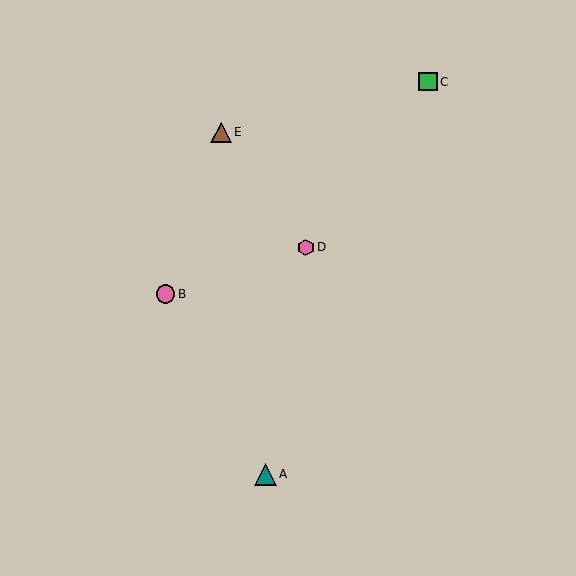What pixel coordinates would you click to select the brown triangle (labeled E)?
Click at (221, 132) to select the brown triangle E.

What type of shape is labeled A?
Shape A is a teal triangle.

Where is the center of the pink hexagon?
The center of the pink hexagon is at (306, 247).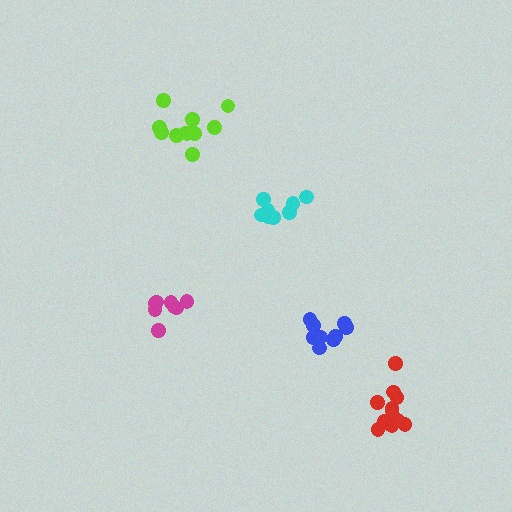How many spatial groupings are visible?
There are 5 spatial groupings.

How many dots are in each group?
Group 1: 10 dots, Group 2: 8 dots, Group 3: 8 dots, Group 4: 12 dots, Group 5: 12 dots (50 total).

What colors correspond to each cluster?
The clusters are colored: blue, cyan, magenta, lime, red.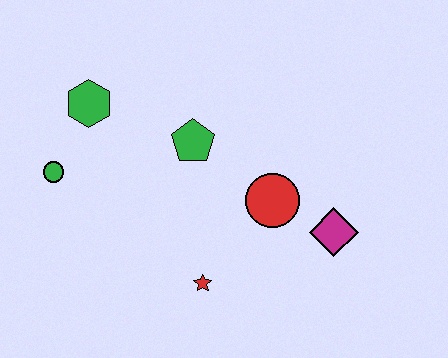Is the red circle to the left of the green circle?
No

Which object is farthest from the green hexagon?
The magenta diamond is farthest from the green hexagon.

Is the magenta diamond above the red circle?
No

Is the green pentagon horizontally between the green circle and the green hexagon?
No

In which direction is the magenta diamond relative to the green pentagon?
The magenta diamond is to the right of the green pentagon.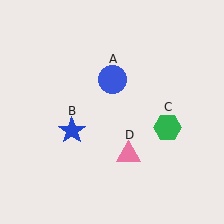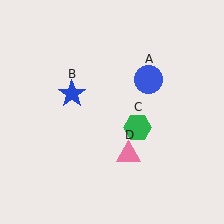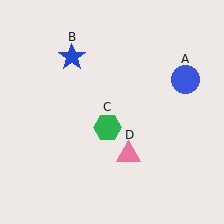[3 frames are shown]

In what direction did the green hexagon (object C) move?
The green hexagon (object C) moved left.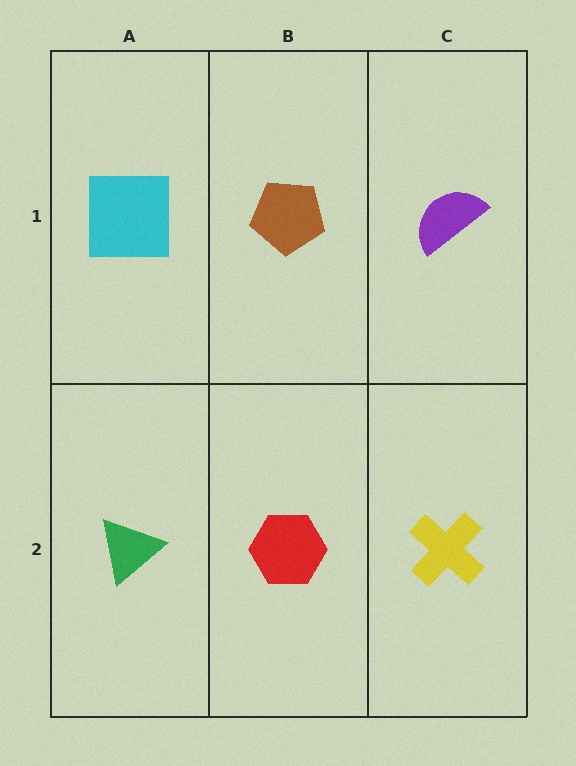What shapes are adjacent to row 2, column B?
A brown pentagon (row 1, column B), a green triangle (row 2, column A), a yellow cross (row 2, column C).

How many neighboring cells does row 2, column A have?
2.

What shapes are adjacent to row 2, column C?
A purple semicircle (row 1, column C), a red hexagon (row 2, column B).